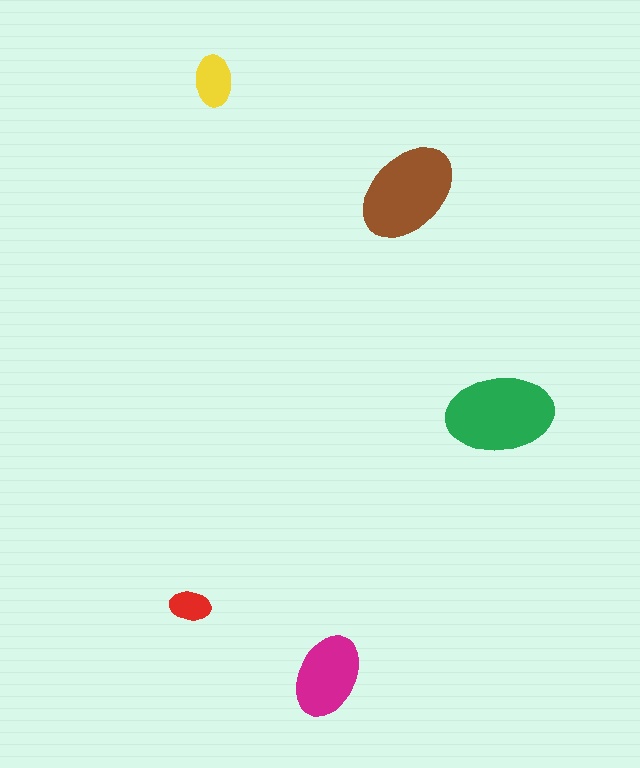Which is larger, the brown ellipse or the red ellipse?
The brown one.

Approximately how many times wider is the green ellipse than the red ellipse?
About 2.5 times wider.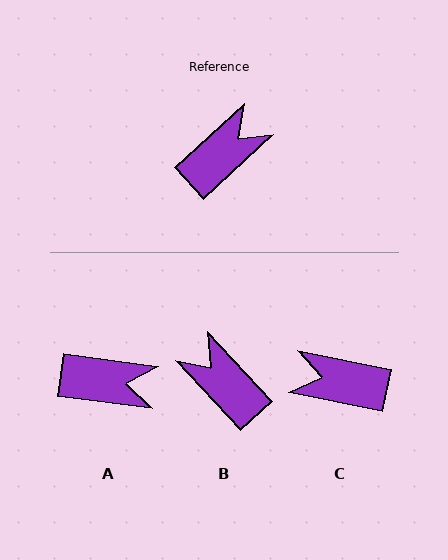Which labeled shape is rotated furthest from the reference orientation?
C, about 126 degrees away.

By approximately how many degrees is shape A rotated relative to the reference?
Approximately 50 degrees clockwise.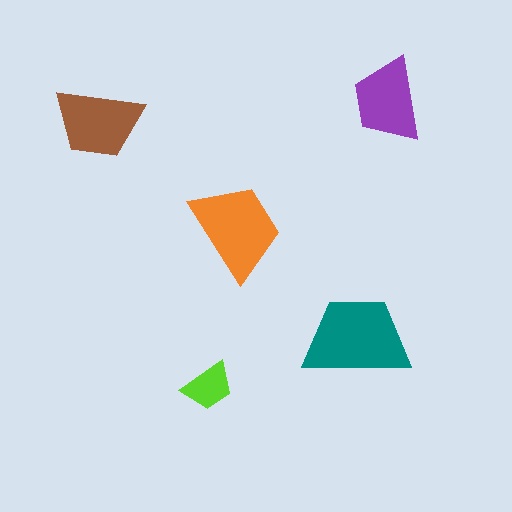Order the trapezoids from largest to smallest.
the teal one, the orange one, the brown one, the purple one, the lime one.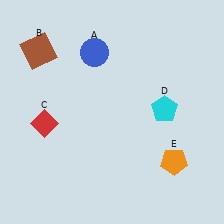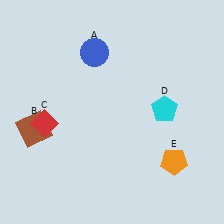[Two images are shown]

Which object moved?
The brown square (B) moved down.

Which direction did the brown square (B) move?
The brown square (B) moved down.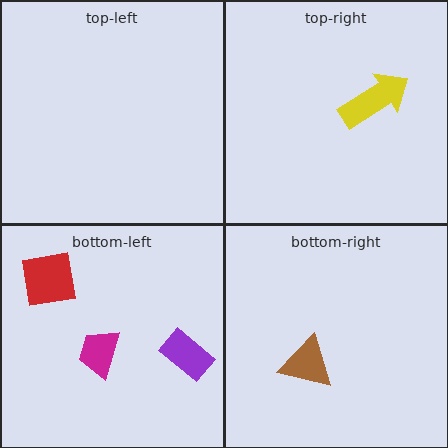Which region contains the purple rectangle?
The bottom-left region.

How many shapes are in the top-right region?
1.